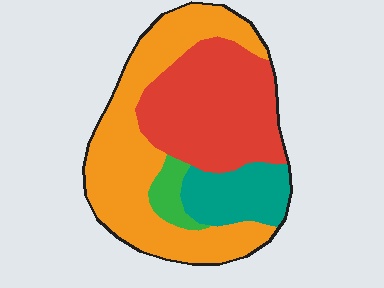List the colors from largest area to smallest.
From largest to smallest: orange, red, teal, green.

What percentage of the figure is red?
Red covers 36% of the figure.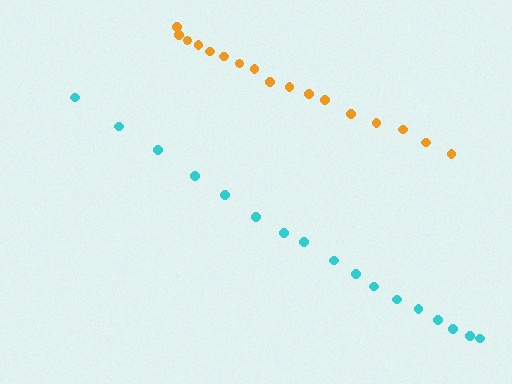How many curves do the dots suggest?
There are 2 distinct paths.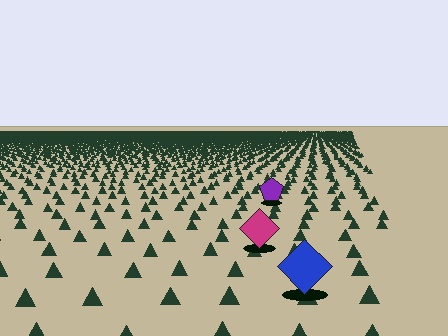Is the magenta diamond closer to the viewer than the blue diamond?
No. The blue diamond is closer — you can tell from the texture gradient: the ground texture is coarser near it.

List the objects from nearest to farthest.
From nearest to farthest: the blue diamond, the magenta diamond, the purple pentagon.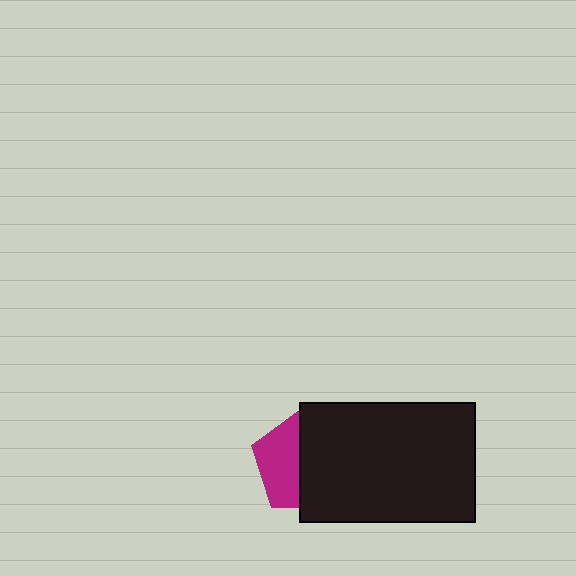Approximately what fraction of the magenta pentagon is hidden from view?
Roughly 57% of the magenta pentagon is hidden behind the black rectangle.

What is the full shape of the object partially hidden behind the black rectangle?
The partially hidden object is a magenta pentagon.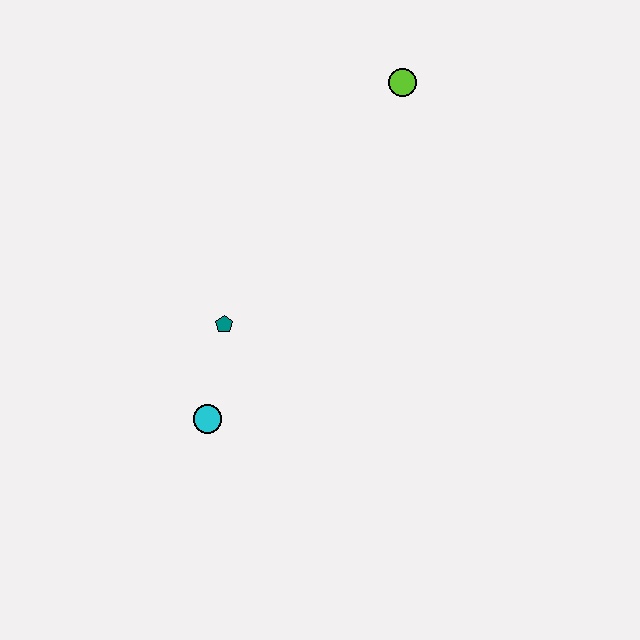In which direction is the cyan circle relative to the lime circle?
The cyan circle is below the lime circle.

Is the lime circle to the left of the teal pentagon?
No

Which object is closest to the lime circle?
The teal pentagon is closest to the lime circle.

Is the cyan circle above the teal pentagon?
No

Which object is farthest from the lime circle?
The cyan circle is farthest from the lime circle.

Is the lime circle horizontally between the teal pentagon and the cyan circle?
No